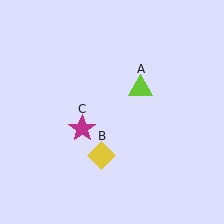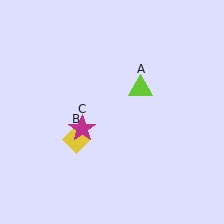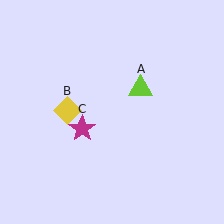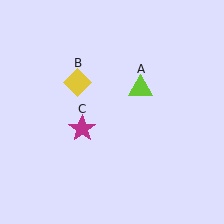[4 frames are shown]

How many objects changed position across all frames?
1 object changed position: yellow diamond (object B).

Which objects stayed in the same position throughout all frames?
Lime triangle (object A) and magenta star (object C) remained stationary.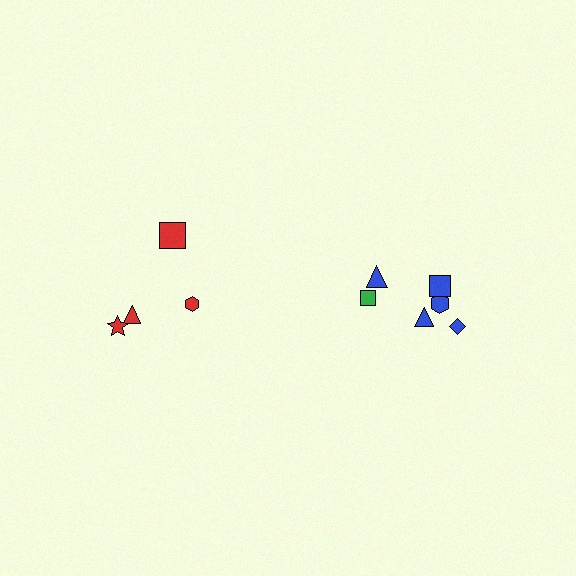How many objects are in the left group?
There are 4 objects.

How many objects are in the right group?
There are 6 objects.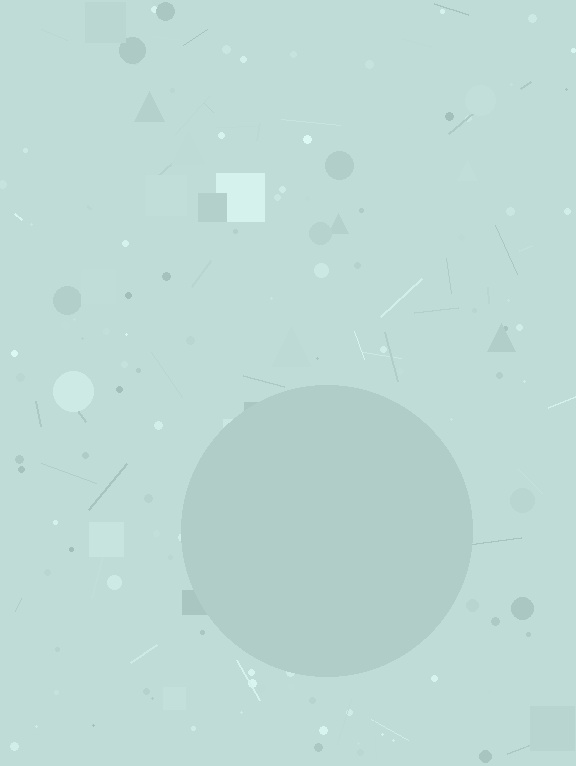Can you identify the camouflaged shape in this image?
The camouflaged shape is a circle.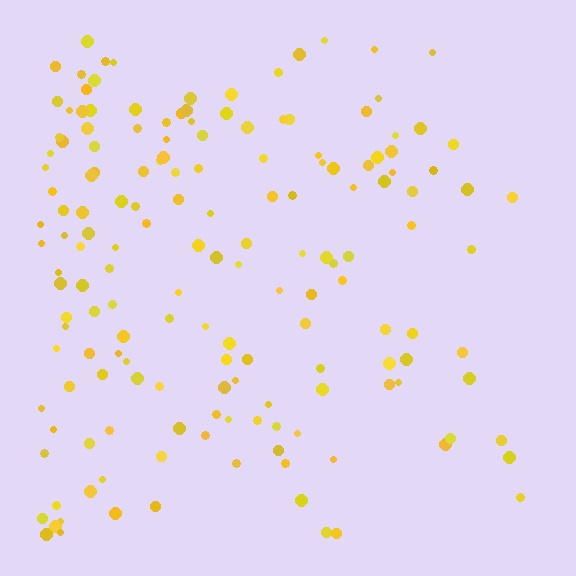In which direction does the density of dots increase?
From right to left, with the left side densest.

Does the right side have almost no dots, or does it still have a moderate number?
Still a moderate number, just noticeably fewer than the left.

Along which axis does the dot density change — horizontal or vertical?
Horizontal.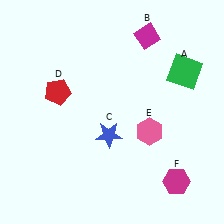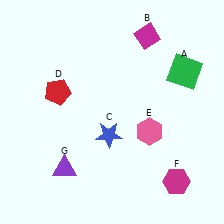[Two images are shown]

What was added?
A purple triangle (G) was added in Image 2.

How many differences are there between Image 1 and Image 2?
There is 1 difference between the two images.